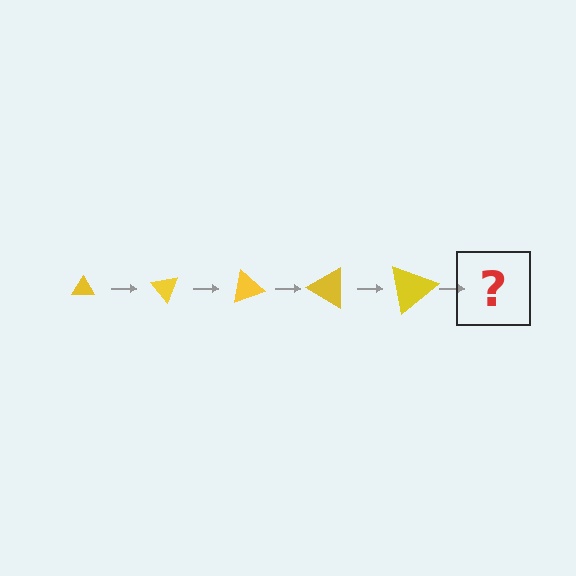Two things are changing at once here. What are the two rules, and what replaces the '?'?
The two rules are that the triangle grows larger each step and it rotates 50 degrees each step. The '?' should be a triangle, larger than the previous one and rotated 250 degrees from the start.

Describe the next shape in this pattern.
It should be a triangle, larger than the previous one and rotated 250 degrees from the start.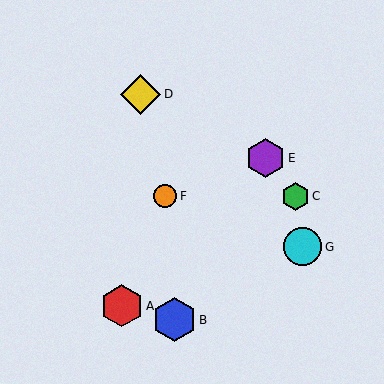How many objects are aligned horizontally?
2 objects (C, F) are aligned horizontally.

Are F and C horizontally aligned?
Yes, both are at y≈196.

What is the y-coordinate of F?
Object F is at y≈196.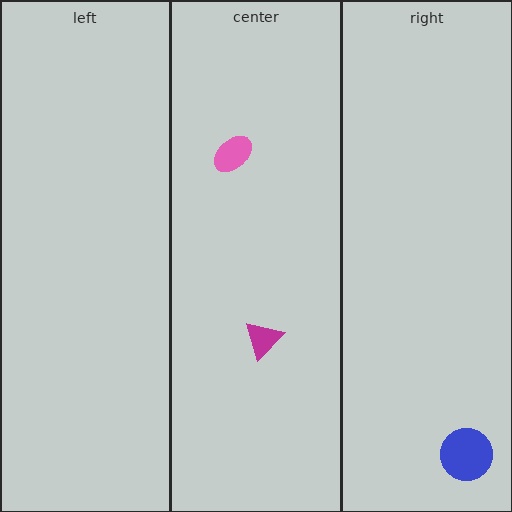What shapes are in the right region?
The blue circle.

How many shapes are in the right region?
1.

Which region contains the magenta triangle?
The center region.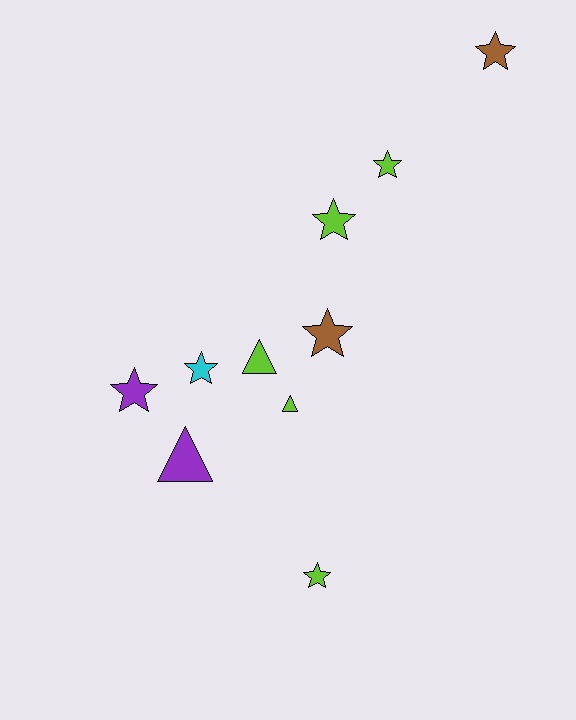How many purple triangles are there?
There is 1 purple triangle.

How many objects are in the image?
There are 10 objects.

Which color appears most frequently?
Lime, with 5 objects.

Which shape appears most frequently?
Star, with 7 objects.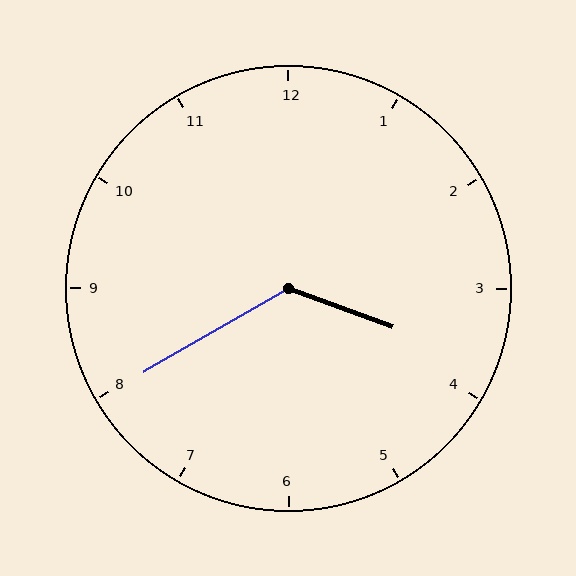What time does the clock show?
3:40.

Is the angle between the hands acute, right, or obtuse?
It is obtuse.